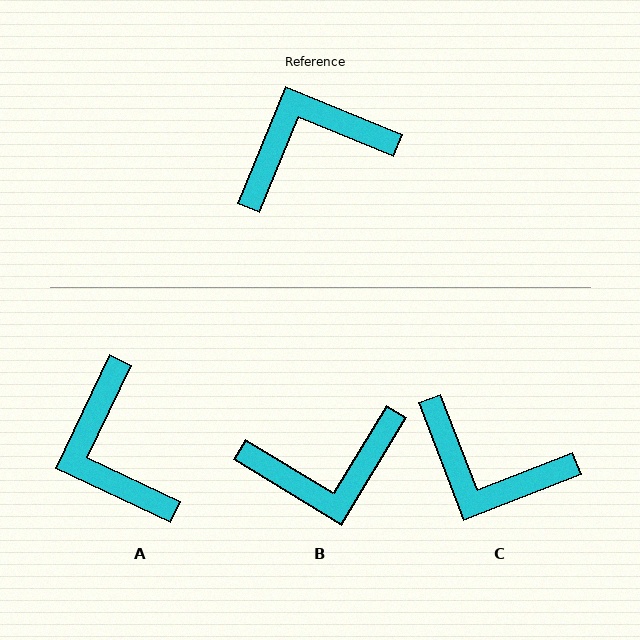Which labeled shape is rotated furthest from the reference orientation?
B, about 171 degrees away.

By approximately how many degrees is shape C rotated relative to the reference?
Approximately 133 degrees counter-clockwise.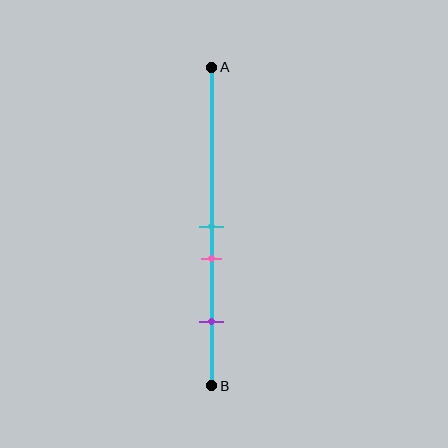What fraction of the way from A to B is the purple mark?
The purple mark is approximately 80% (0.8) of the way from A to B.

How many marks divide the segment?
There are 3 marks dividing the segment.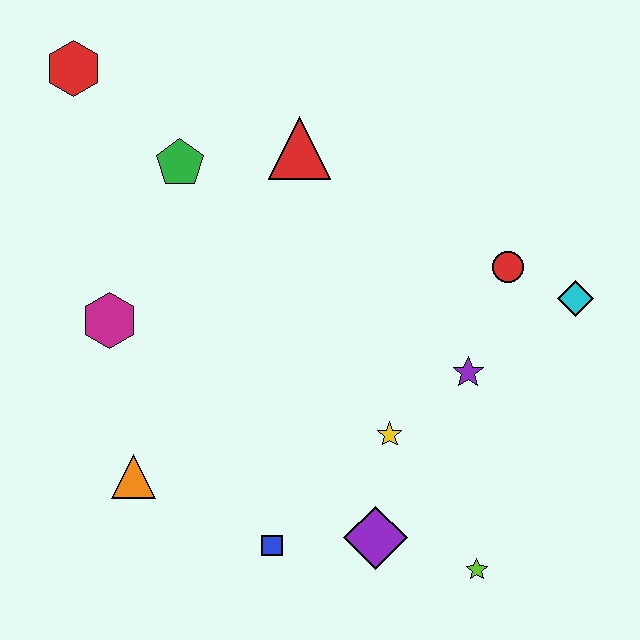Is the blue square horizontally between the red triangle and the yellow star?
No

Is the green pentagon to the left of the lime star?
Yes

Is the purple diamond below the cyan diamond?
Yes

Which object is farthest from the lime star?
The red hexagon is farthest from the lime star.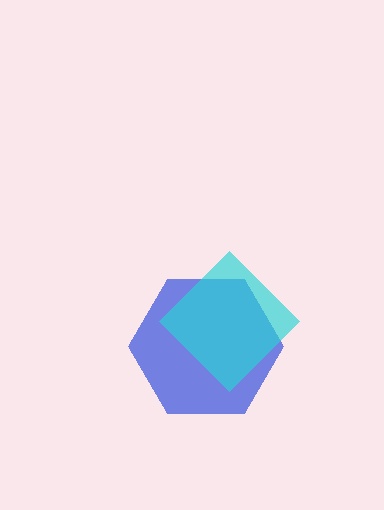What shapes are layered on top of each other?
The layered shapes are: a blue hexagon, a cyan diamond.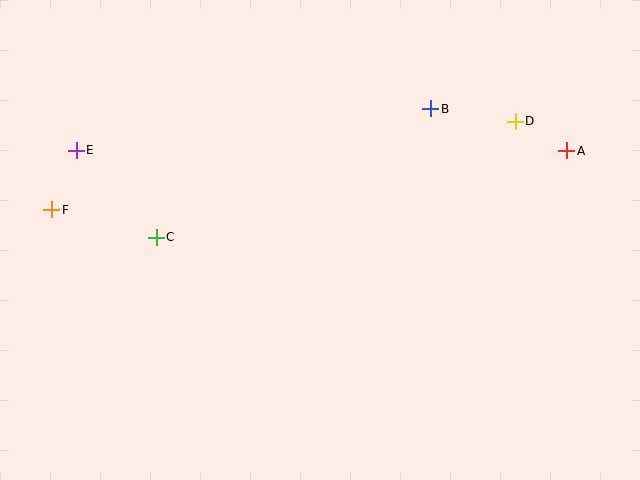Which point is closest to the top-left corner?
Point E is closest to the top-left corner.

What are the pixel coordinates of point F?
Point F is at (52, 210).